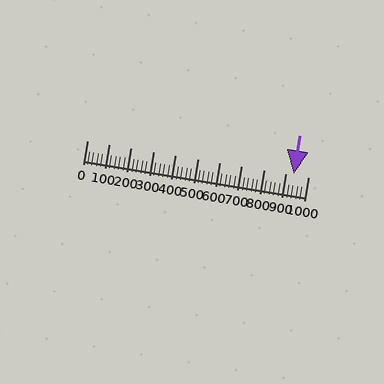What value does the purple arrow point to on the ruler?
The purple arrow points to approximately 937.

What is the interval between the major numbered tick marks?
The major tick marks are spaced 100 units apart.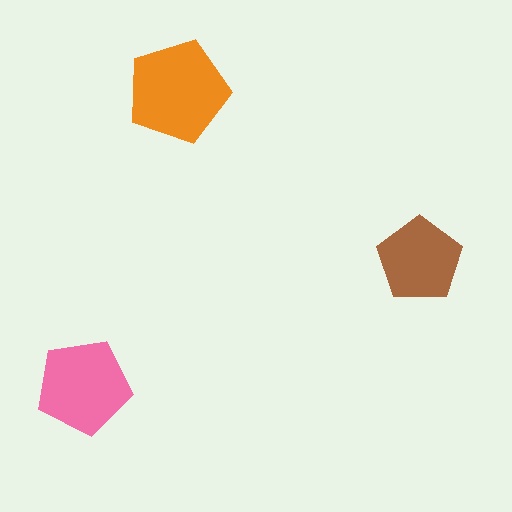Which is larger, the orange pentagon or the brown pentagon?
The orange one.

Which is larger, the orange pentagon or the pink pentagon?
The orange one.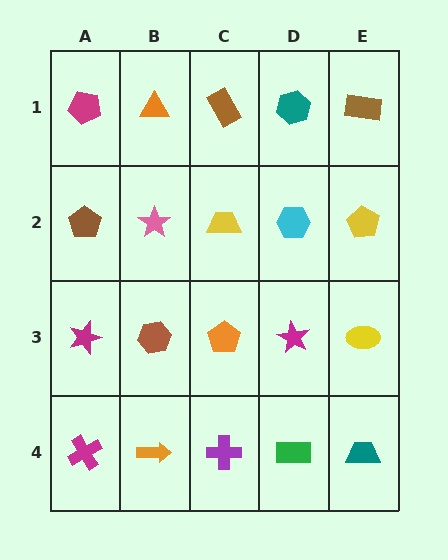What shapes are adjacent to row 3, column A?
A brown pentagon (row 2, column A), a magenta cross (row 4, column A), a brown hexagon (row 3, column B).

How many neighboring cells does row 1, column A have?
2.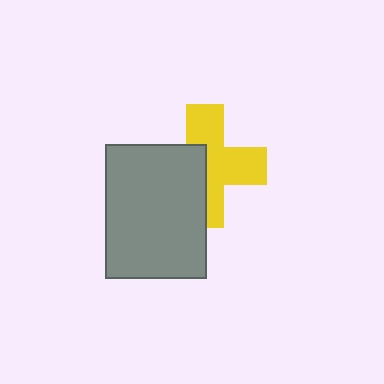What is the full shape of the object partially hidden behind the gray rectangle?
The partially hidden object is a yellow cross.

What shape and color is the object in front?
The object in front is a gray rectangle.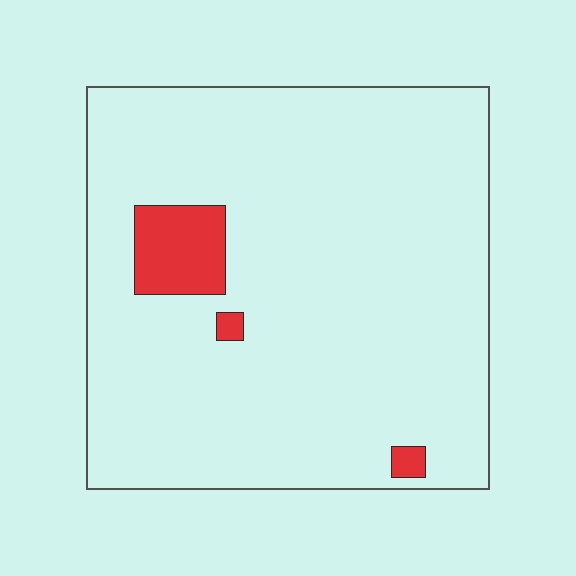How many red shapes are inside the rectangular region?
3.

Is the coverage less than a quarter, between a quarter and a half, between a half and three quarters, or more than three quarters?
Less than a quarter.